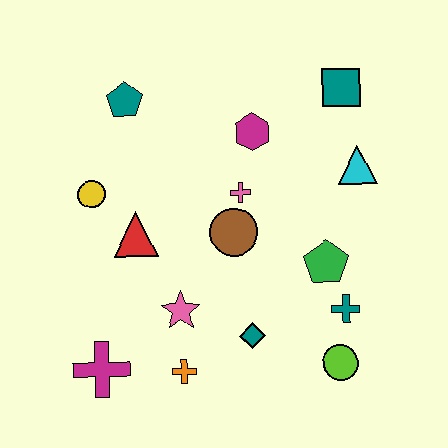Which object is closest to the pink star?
The orange cross is closest to the pink star.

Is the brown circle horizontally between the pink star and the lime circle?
Yes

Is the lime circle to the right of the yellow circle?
Yes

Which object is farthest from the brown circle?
The magenta cross is farthest from the brown circle.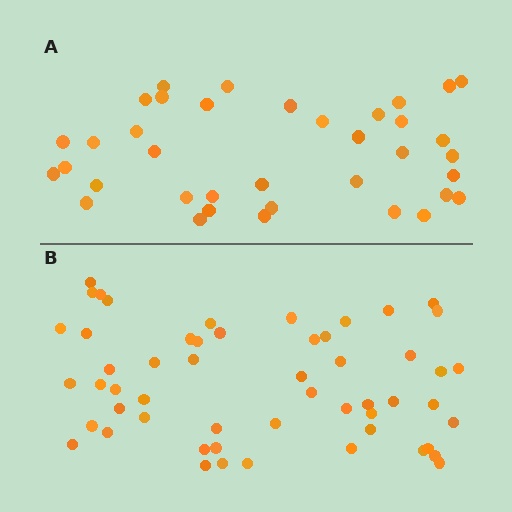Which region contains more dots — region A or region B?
Region B (the bottom region) has more dots.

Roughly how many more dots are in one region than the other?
Region B has approximately 15 more dots than region A.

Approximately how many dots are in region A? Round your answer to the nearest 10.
About 40 dots. (The exact count is 37, which rounds to 40.)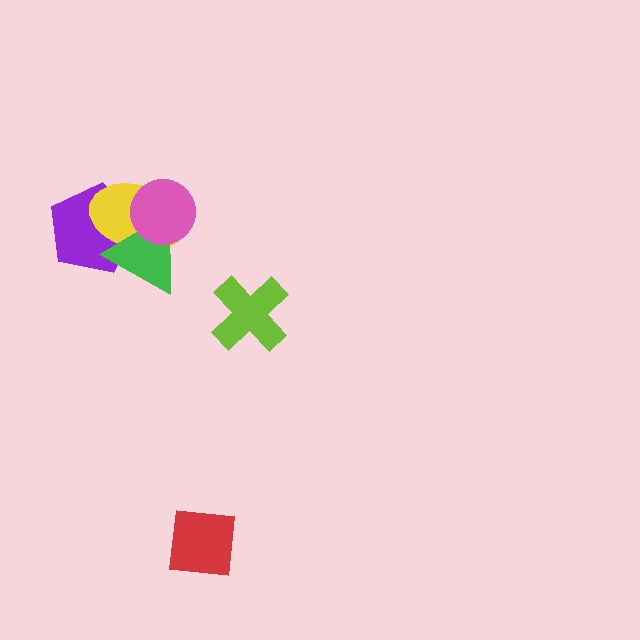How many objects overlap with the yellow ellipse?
3 objects overlap with the yellow ellipse.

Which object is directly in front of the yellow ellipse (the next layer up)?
The green triangle is directly in front of the yellow ellipse.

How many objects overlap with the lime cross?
0 objects overlap with the lime cross.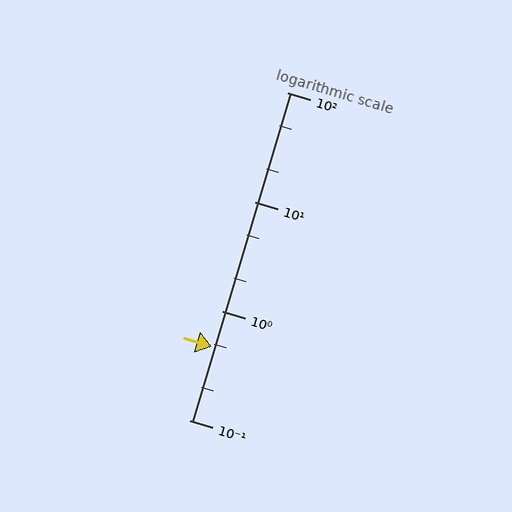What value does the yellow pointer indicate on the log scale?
The pointer indicates approximately 0.47.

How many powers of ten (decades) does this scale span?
The scale spans 3 decades, from 0.1 to 100.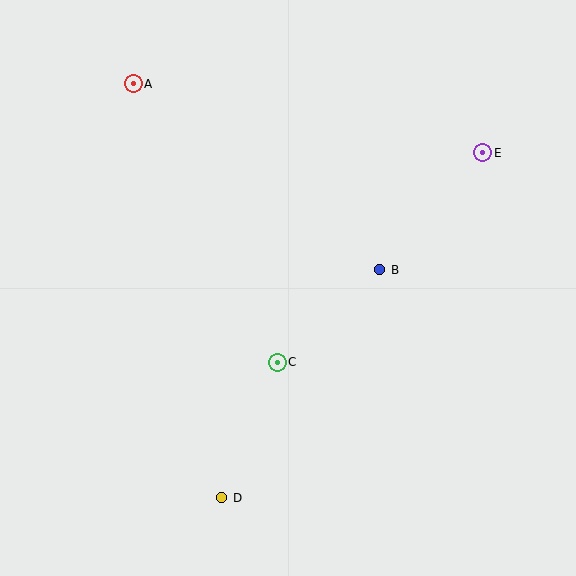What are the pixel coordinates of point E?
Point E is at (483, 153).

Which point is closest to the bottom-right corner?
Point D is closest to the bottom-right corner.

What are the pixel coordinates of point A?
Point A is at (133, 84).